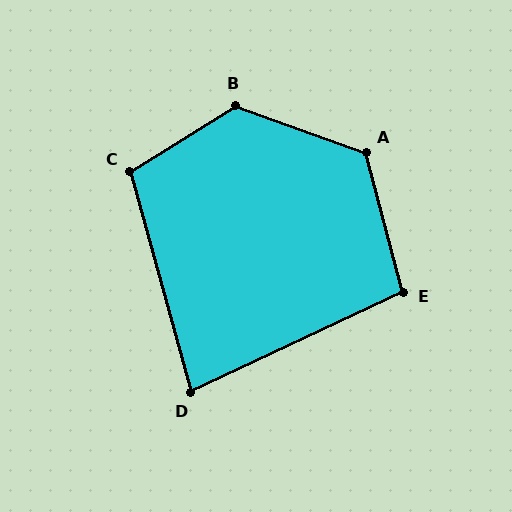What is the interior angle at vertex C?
Approximately 107 degrees (obtuse).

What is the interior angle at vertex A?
Approximately 124 degrees (obtuse).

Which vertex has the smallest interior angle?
D, at approximately 80 degrees.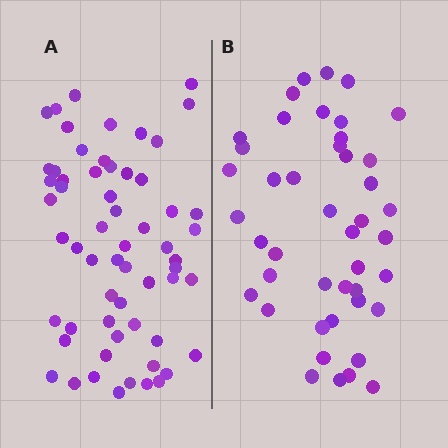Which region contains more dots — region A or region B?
Region A (the left region) has more dots.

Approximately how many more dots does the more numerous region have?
Region A has approximately 15 more dots than region B.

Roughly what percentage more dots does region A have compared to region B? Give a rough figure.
About 35% more.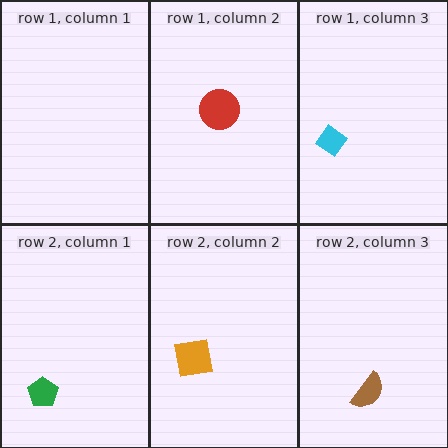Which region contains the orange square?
The row 2, column 2 region.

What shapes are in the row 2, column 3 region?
The brown semicircle.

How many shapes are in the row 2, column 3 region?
1.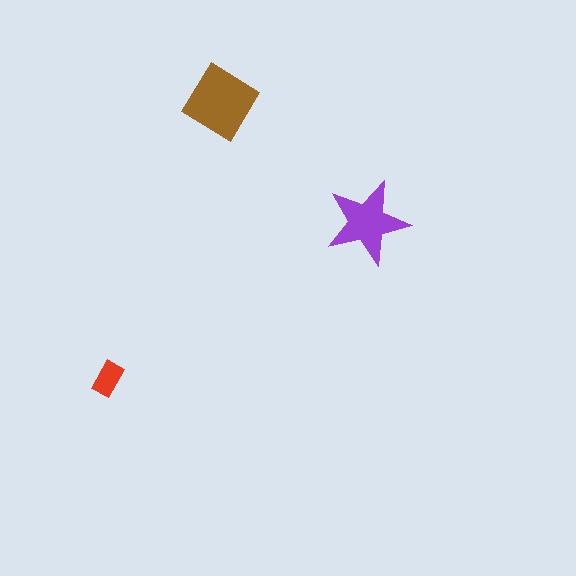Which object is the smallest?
The red rectangle.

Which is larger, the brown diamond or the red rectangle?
The brown diamond.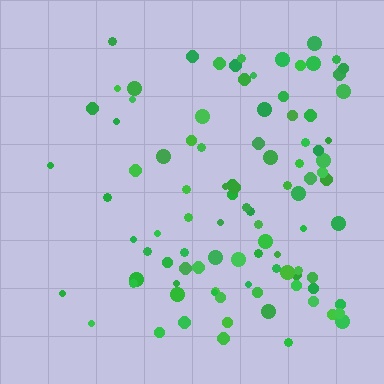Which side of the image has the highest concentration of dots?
The right.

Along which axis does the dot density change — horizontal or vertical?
Horizontal.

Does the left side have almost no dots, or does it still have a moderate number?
Still a moderate number, just noticeably fewer than the right.